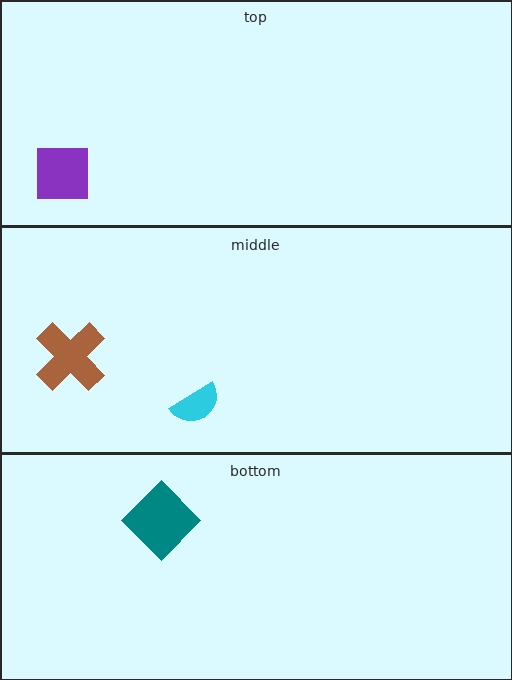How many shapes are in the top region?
1.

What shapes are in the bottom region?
The teal diamond.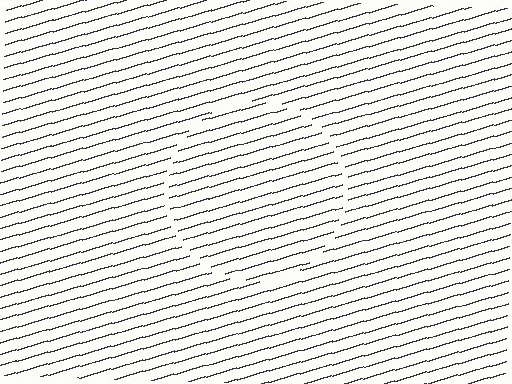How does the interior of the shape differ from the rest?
The interior of the shape contains the same grating, shifted by half a period — the contour is defined by the phase discontinuity where line-ends from the inner and outer gratings abut.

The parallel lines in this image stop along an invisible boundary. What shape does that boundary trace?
An illusory circle. The interior of the shape contains the same grating, shifted by half a period — the contour is defined by the phase discontinuity where line-ends from the inner and outer gratings abut.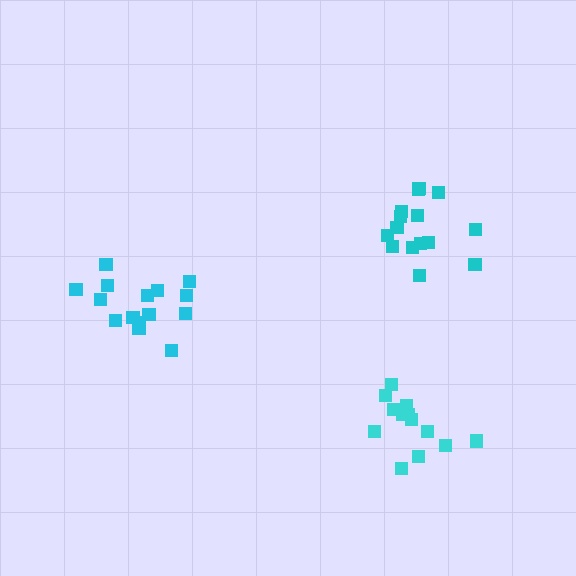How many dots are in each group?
Group 1: 15 dots, Group 2: 15 dots, Group 3: 13 dots (43 total).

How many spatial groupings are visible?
There are 3 spatial groupings.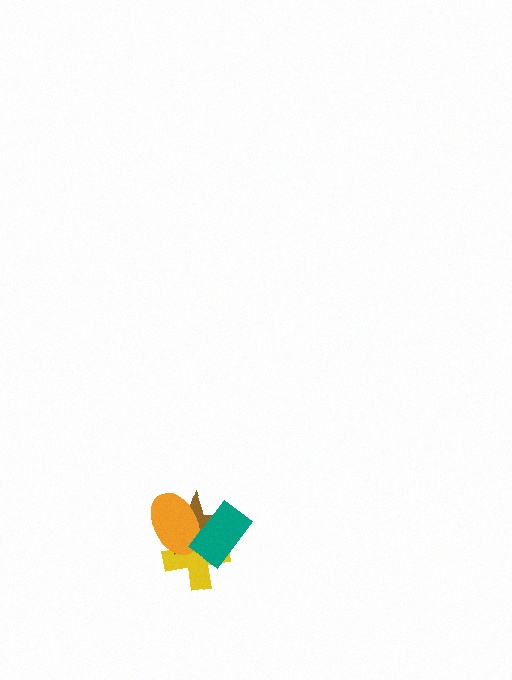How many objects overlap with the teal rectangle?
3 objects overlap with the teal rectangle.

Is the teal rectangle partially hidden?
No, no other shape covers it.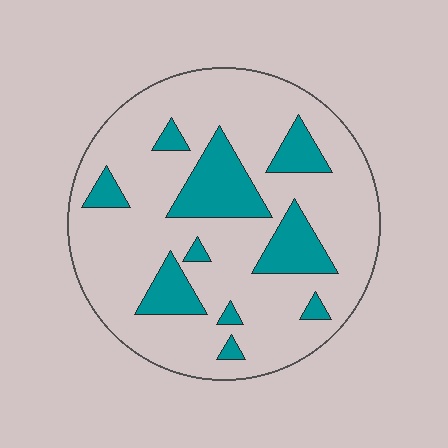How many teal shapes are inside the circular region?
10.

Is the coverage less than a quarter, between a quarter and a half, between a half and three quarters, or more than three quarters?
Less than a quarter.